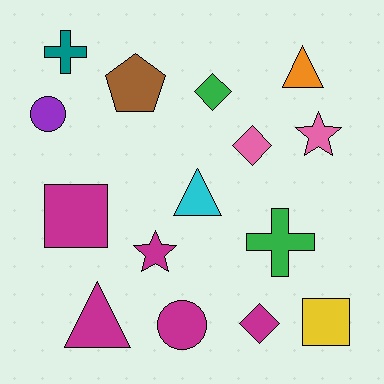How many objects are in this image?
There are 15 objects.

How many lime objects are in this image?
There are no lime objects.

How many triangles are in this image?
There are 3 triangles.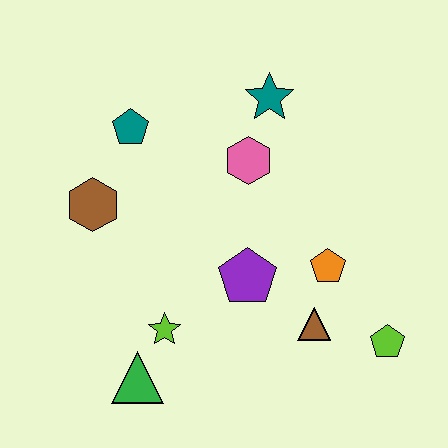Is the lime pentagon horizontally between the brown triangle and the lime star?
No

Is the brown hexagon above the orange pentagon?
Yes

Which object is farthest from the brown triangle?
The teal pentagon is farthest from the brown triangle.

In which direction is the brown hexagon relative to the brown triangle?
The brown hexagon is to the left of the brown triangle.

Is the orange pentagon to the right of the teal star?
Yes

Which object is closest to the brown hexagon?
The teal pentagon is closest to the brown hexagon.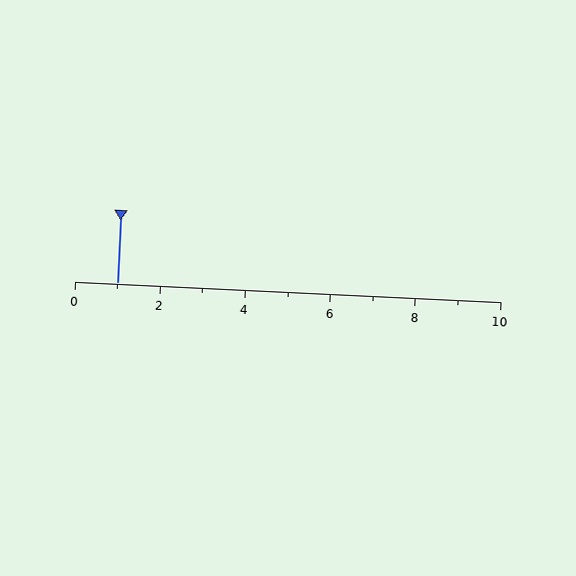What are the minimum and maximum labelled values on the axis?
The axis runs from 0 to 10.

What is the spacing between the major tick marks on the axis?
The major ticks are spaced 2 apart.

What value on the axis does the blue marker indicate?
The marker indicates approximately 1.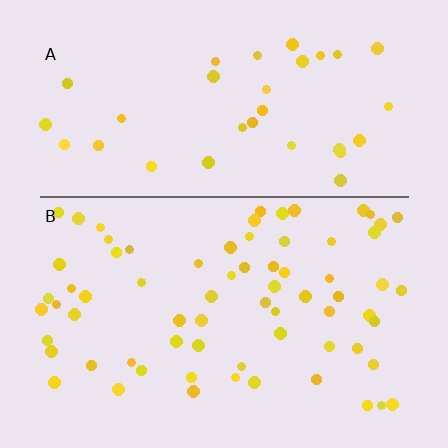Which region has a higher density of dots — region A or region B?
B (the bottom).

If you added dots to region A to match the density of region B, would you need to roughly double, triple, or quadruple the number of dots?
Approximately double.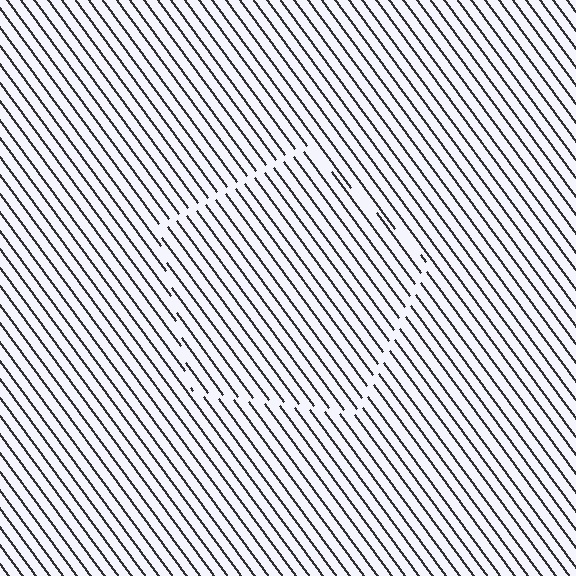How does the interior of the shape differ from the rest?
The interior of the shape contains the same grating, shifted by half a period — the contour is defined by the phase discontinuity where line-ends from the inner and outer gratings abut.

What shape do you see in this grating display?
An illusory pentagon. The interior of the shape contains the same grating, shifted by half a period — the contour is defined by the phase discontinuity where line-ends from the inner and outer gratings abut.